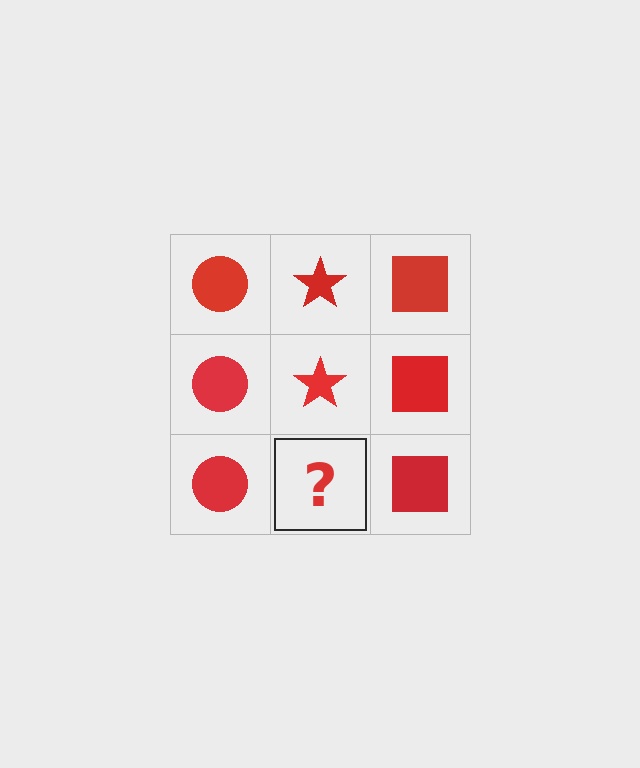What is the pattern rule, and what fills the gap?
The rule is that each column has a consistent shape. The gap should be filled with a red star.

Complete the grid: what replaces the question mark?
The question mark should be replaced with a red star.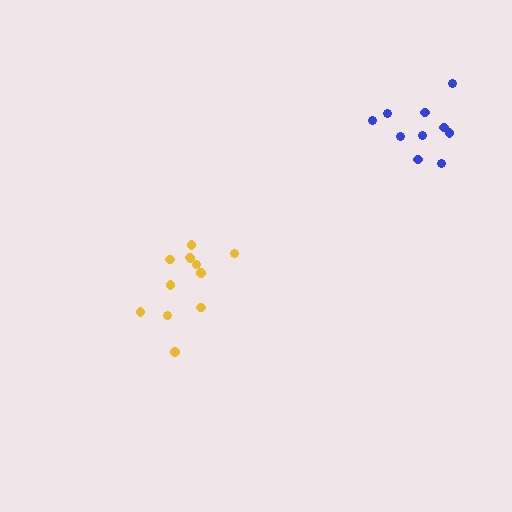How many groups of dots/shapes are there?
There are 2 groups.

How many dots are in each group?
Group 1: 12 dots, Group 2: 10 dots (22 total).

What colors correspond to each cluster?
The clusters are colored: yellow, blue.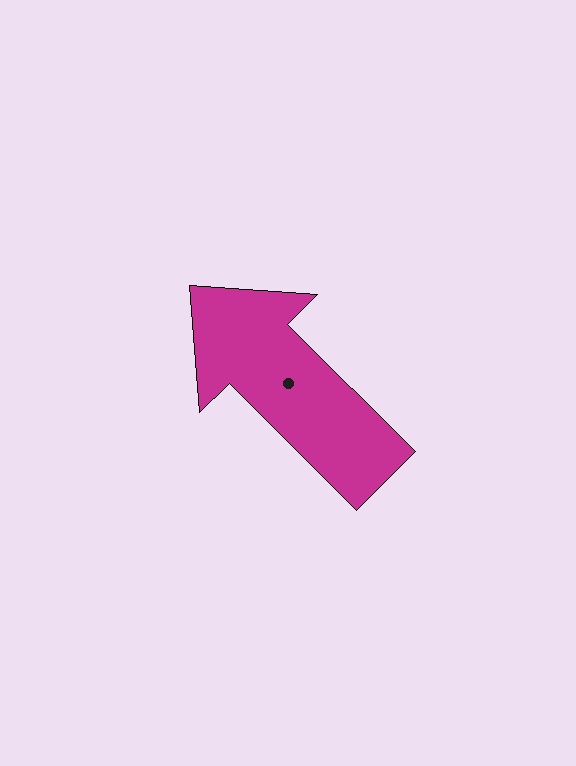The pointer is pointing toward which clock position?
Roughly 10 o'clock.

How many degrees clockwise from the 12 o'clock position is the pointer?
Approximately 315 degrees.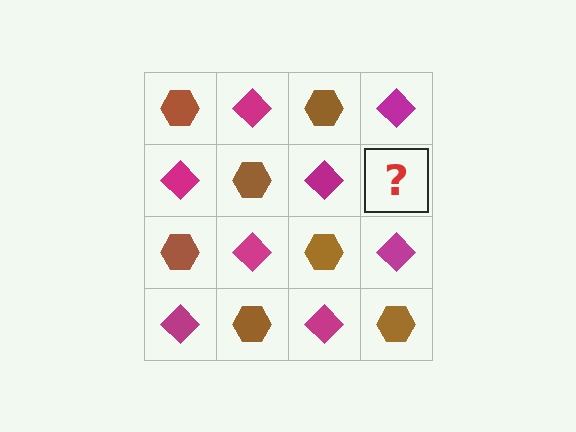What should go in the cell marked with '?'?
The missing cell should contain a brown hexagon.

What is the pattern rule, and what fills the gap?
The rule is that it alternates brown hexagon and magenta diamond in a checkerboard pattern. The gap should be filled with a brown hexagon.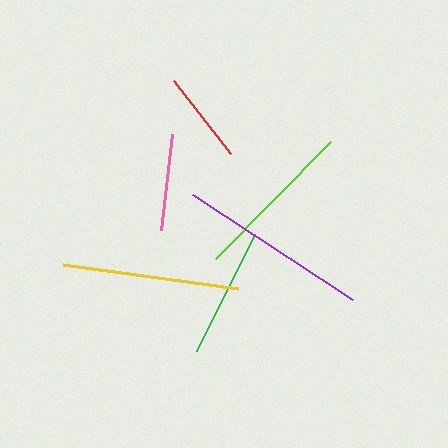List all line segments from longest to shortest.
From longest to shortest: purple, yellow, lime, green, pink, red.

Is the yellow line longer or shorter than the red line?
The yellow line is longer than the red line.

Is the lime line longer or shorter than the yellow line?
The yellow line is longer than the lime line.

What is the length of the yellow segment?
The yellow segment is approximately 177 pixels long.